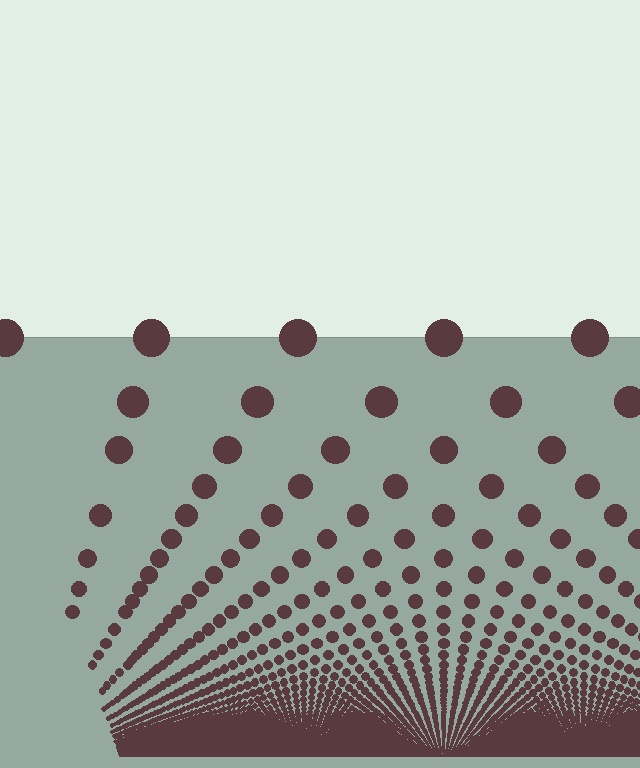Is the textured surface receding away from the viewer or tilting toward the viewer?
The surface appears to tilt toward the viewer. Texture elements get larger and sparser toward the top.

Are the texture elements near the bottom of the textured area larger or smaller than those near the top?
Smaller. The gradient is inverted — elements near the bottom are smaller and denser.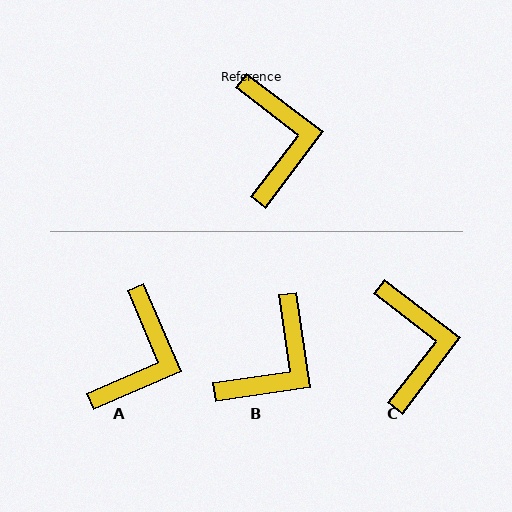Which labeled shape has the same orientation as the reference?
C.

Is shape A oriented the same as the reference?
No, it is off by about 29 degrees.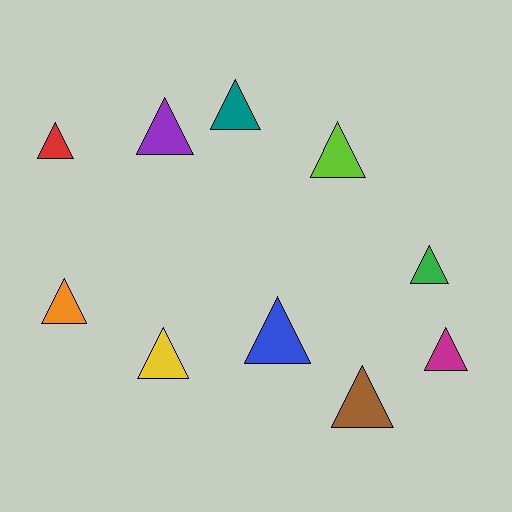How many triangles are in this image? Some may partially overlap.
There are 10 triangles.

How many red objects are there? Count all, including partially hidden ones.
There is 1 red object.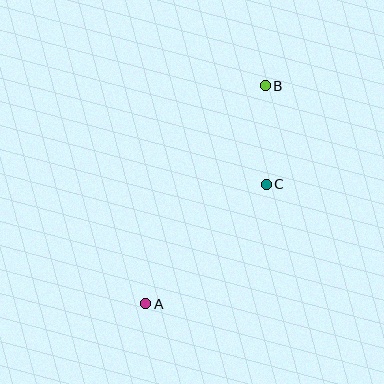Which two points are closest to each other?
Points B and C are closest to each other.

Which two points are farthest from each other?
Points A and B are farthest from each other.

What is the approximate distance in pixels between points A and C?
The distance between A and C is approximately 170 pixels.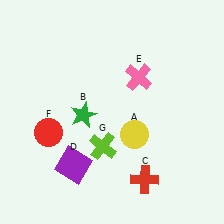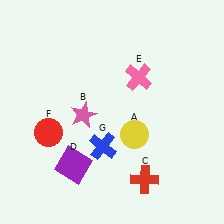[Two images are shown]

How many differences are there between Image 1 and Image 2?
There are 2 differences between the two images.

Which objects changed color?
B changed from green to pink. G changed from lime to blue.